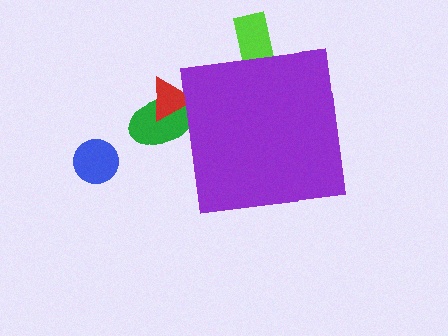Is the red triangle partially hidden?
Yes, the red triangle is partially hidden behind the purple square.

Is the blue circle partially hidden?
No, the blue circle is fully visible.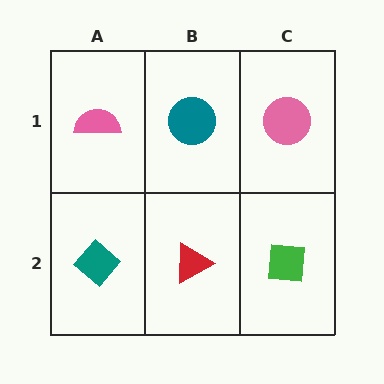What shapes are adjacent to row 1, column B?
A red triangle (row 2, column B), a pink semicircle (row 1, column A), a pink circle (row 1, column C).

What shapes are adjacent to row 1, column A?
A teal diamond (row 2, column A), a teal circle (row 1, column B).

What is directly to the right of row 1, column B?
A pink circle.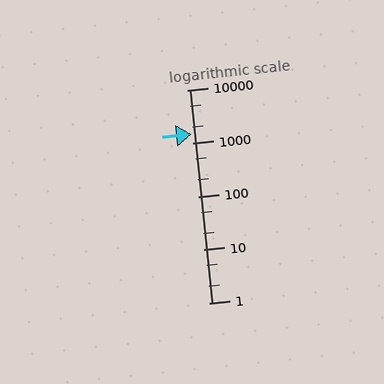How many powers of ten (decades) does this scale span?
The scale spans 4 decades, from 1 to 10000.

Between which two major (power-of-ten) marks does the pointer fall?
The pointer is between 1000 and 10000.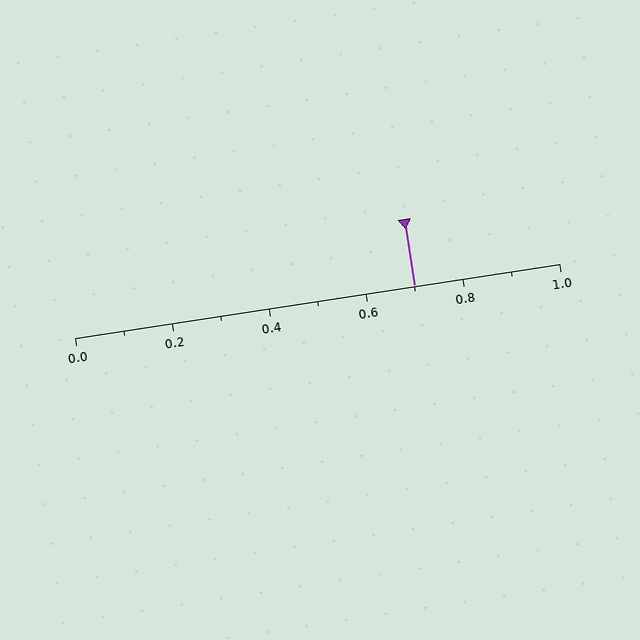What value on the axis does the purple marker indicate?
The marker indicates approximately 0.7.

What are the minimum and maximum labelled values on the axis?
The axis runs from 0.0 to 1.0.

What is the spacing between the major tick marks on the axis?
The major ticks are spaced 0.2 apart.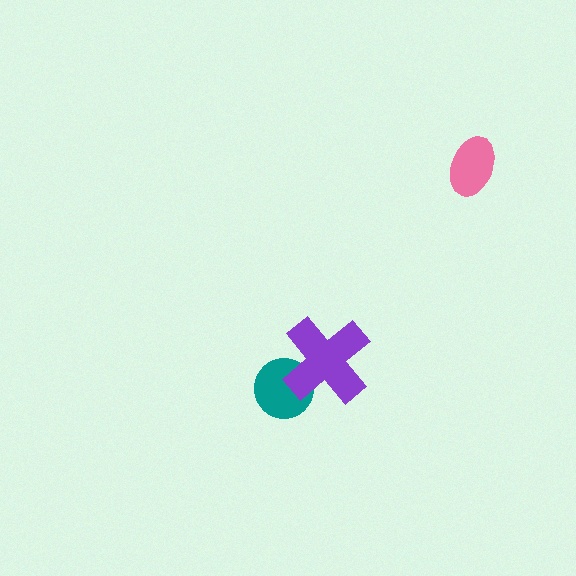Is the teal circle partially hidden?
Yes, it is partially covered by another shape.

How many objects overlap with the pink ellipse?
0 objects overlap with the pink ellipse.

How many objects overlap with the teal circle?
1 object overlaps with the teal circle.